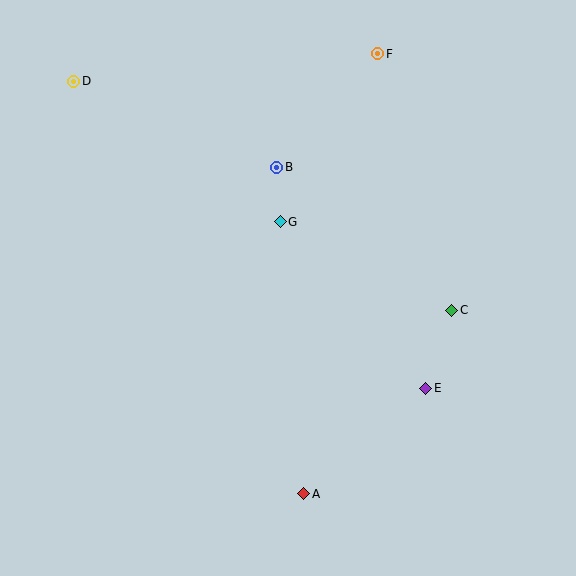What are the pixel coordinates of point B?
Point B is at (277, 167).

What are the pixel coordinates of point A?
Point A is at (304, 494).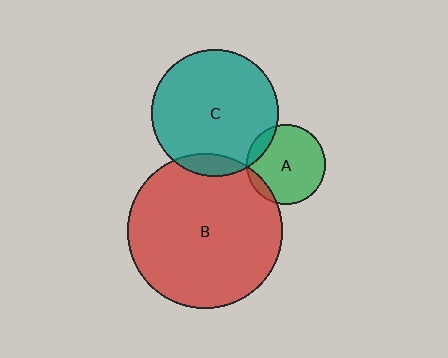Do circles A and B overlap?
Yes.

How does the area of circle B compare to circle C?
Approximately 1.5 times.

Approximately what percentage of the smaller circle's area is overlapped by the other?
Approximately 10%.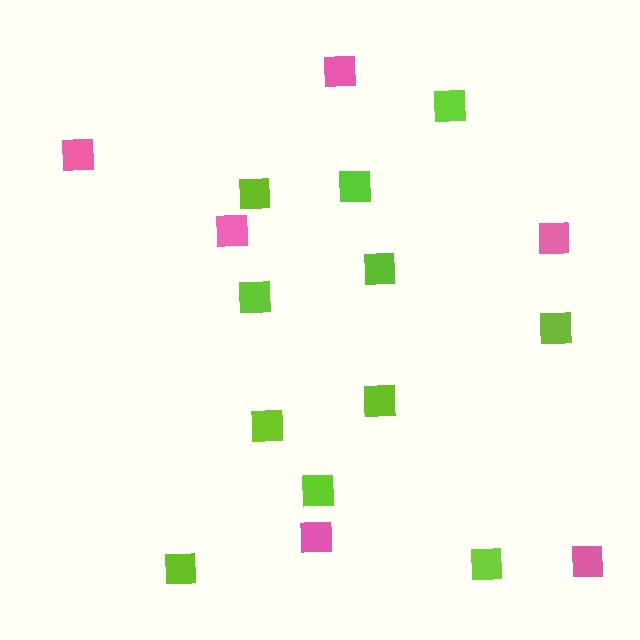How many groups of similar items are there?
There are 2 groups: one group of lime squares (11) and one group of pink squares (6).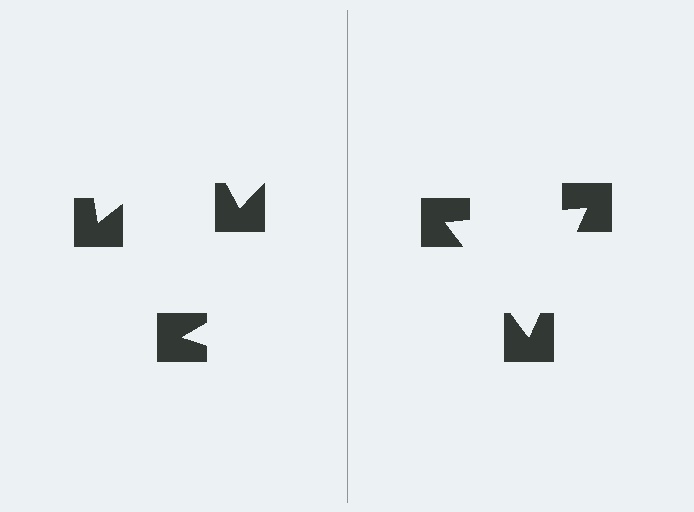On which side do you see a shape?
An illusory triangle appears on the right side. On the left side the wedge cuts are rotated, so no coherent shape forms.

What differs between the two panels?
The notched squares are positioned identically on both sides; only the wedge orientations differ. On the right they align to a triangle; on the left they are misaligned.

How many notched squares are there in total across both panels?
6 — 3 on each side.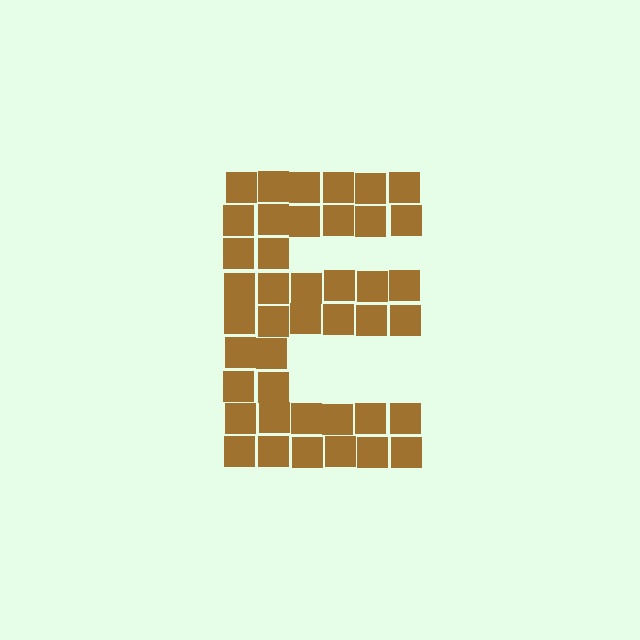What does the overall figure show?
The overall figure shows the letter E.